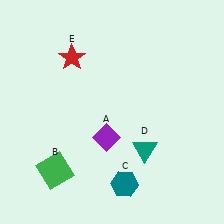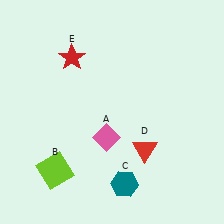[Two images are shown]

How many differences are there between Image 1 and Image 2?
There are 3 differences between the two images.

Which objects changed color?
A changed from purple to pink. B changed from green to lime. D changed from teal to red.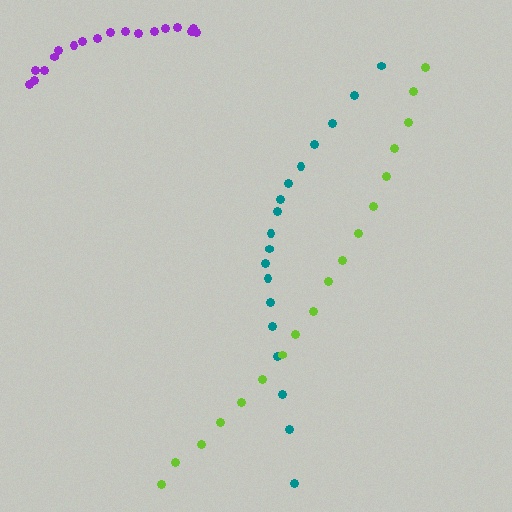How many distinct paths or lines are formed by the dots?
There are 3 distinct paths.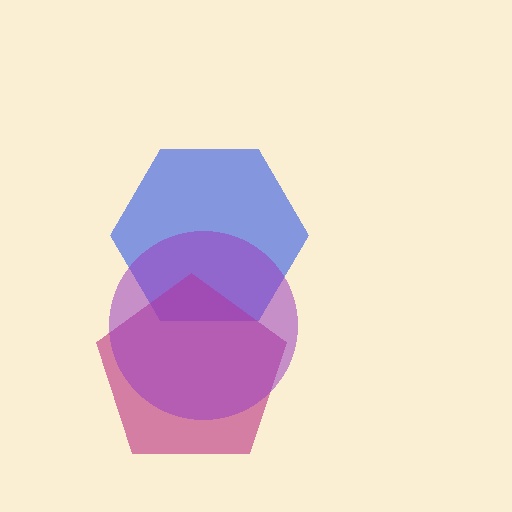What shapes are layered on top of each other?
The layered shapes are: a blue hexagon, a magenta pentagon, a purple circle.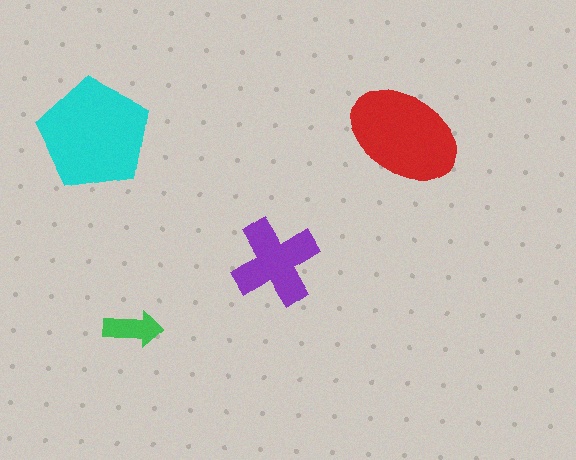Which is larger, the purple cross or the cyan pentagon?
The cyan pentagon.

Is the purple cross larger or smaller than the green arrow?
Larger.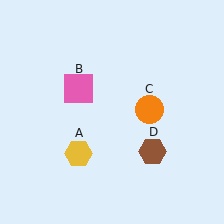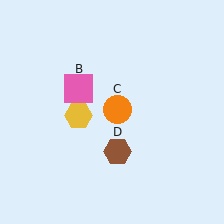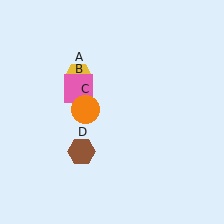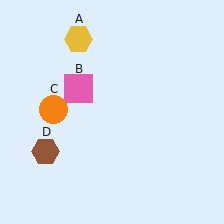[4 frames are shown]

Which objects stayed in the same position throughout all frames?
Pink square (object B) remained stationary.